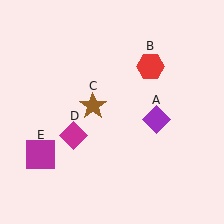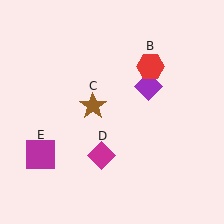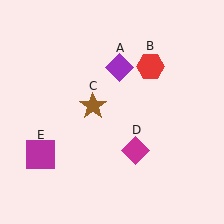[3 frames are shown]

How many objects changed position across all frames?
2 objects changed position: purple diamond (object A), magenta diamond (object D).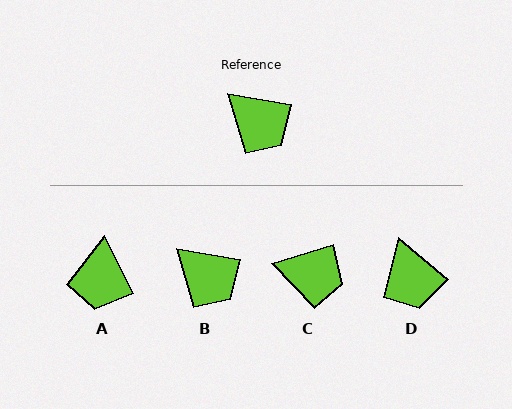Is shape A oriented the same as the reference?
No, it is off by about 54 degrees.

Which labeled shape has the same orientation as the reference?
B.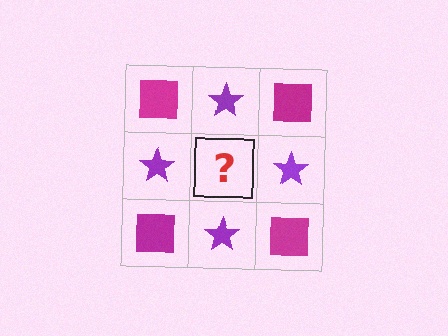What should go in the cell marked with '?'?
The missing cell should contain a magenta square.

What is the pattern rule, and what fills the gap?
The rule is that it alternates magenta square and purple star in a checkerboard pattern. The gap should be filled with a magenta square.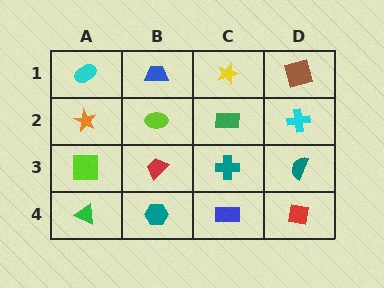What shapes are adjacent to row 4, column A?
A lime square (row 3, column A), a teal hexagon (row 4, column B).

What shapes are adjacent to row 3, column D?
A cyan cross (row 2, column D), a red square (row 4, column D), a teal cross (row 3, column C).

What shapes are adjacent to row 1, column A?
An orange star (row 2, column A), a blue trapezoid (row 1, column B).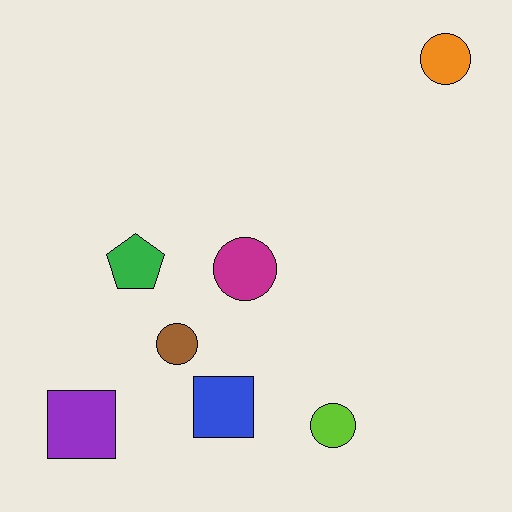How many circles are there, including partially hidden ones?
There are 4 circles.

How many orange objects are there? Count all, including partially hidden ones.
There is 1 orange object.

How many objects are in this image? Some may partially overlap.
There are 7 objects.